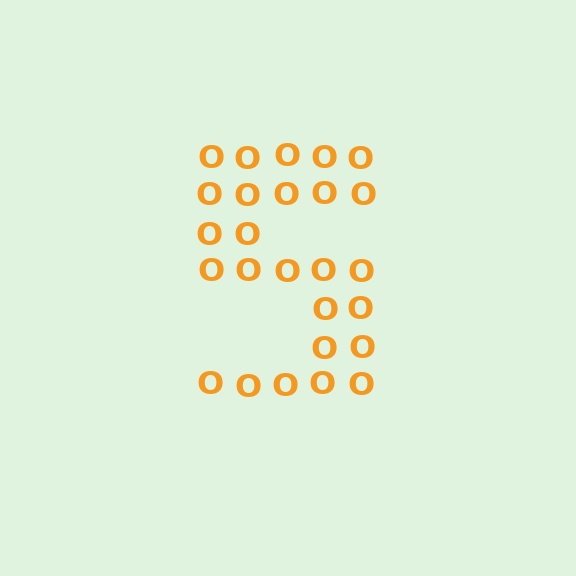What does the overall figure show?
The overall figure shows the digit 5.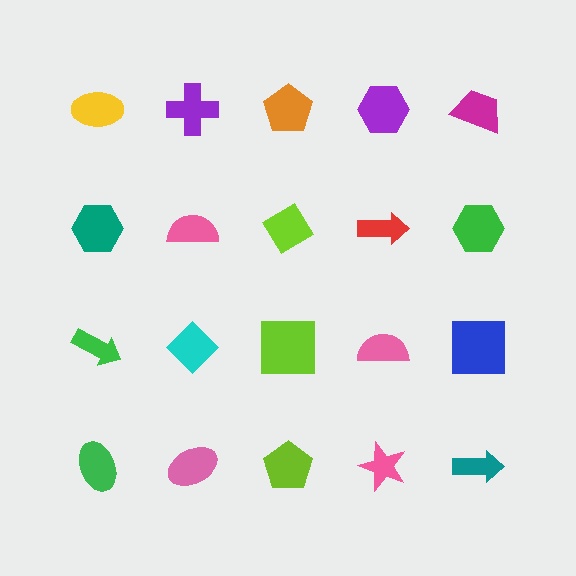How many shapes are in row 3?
5 shapes.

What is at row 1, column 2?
A purple cross.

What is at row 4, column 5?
A teal arrow.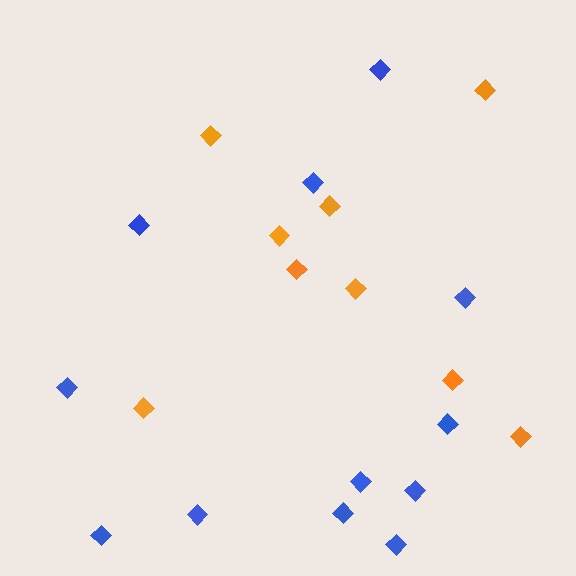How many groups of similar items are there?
There are 2 groups: one group of blue diamonds (12) and one group of orange diamonds (9).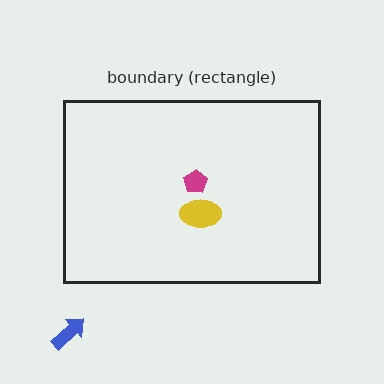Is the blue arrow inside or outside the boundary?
Outside.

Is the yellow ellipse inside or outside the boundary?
Inside.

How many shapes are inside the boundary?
2 inside, 1 outside.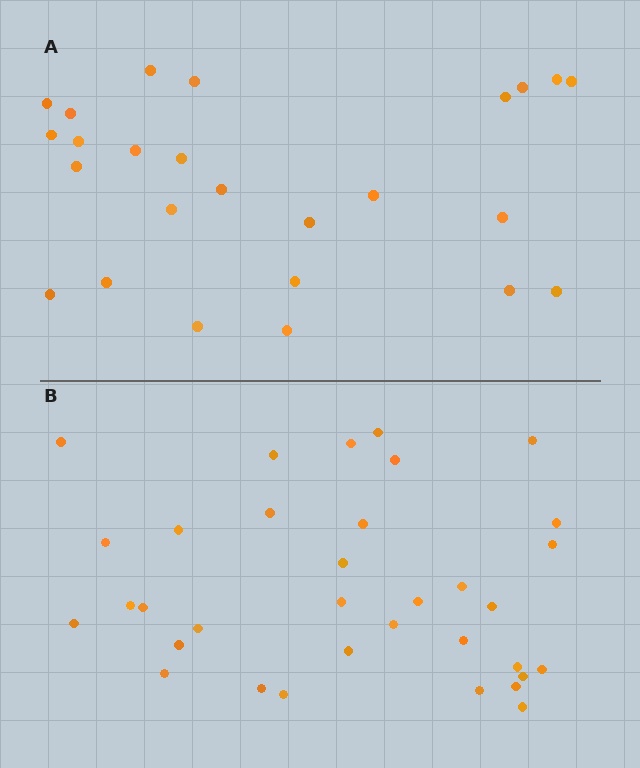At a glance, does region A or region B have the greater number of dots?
Region B (the bottom region) has more dots.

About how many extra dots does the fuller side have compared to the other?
Region B has roughly 8 or so more dots than region A.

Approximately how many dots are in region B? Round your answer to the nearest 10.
About 30 dots. (The exact count is 34, which rounds to 30.)